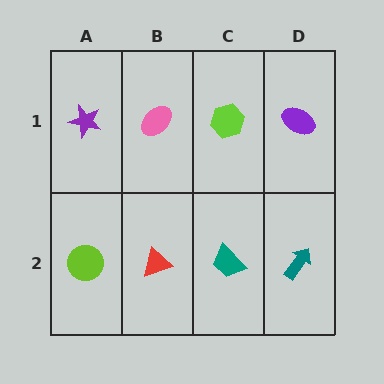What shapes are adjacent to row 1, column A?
A lime circle (row 2, column A), a pink ellipse (row 1, column B).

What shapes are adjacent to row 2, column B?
A pink ellipse (row 1, column B), a lime circle (row 2, column A), a teal trapezoid (row 2, column C).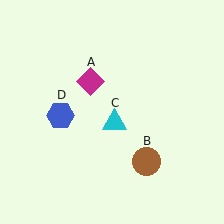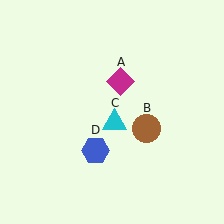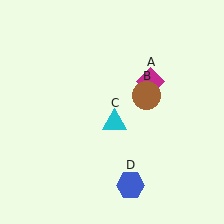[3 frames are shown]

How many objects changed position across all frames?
3 objects changed position: magenta diamond (object A), brown circle (object B), blue hexagon (object D).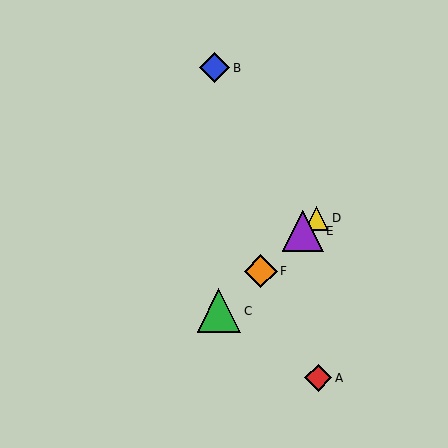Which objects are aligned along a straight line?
Objects C, D, E, F are aligned along a straight line.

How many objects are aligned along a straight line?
4 objects (C, D, E, F) are aligned along a straight line.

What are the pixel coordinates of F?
Object F is at (261, 271).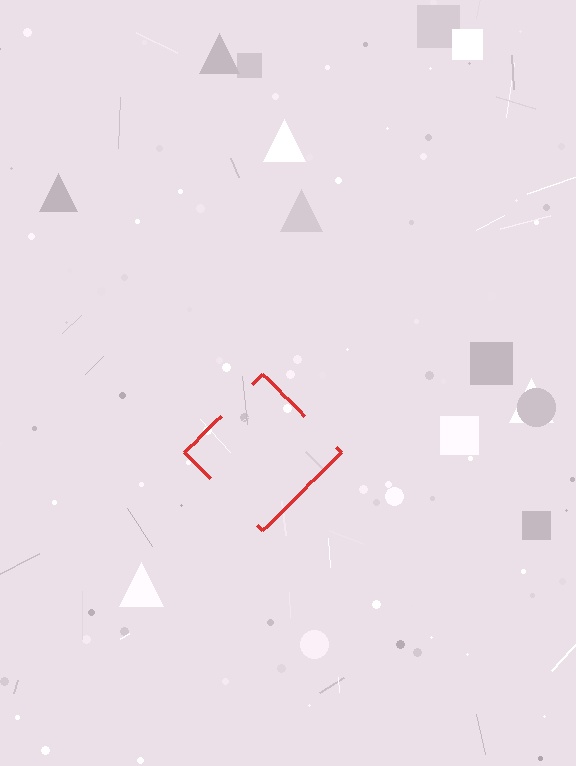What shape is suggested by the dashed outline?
The dashed outline suggests a diamond.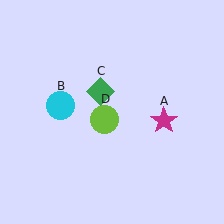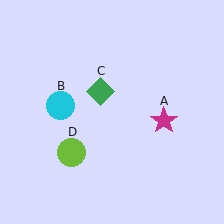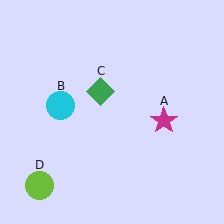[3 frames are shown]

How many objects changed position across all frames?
1 object changed position: lime circle (object D).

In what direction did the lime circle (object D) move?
The lime circle (object D) moved down and to the left.